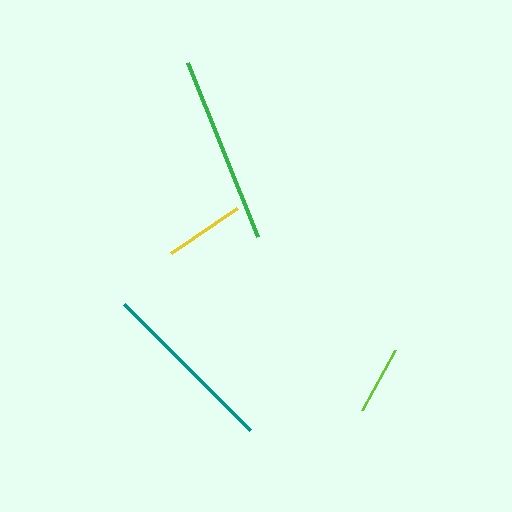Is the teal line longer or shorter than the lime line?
The teal line is longer than the lime line.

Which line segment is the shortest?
The lime line is the shortest at approximately 68 pixels.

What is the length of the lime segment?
The lime segment is approximately 68 pixels long.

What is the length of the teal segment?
The teal segment is approximately 178 pixels long.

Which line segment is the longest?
The green line is the longest at approximately 187 pixels.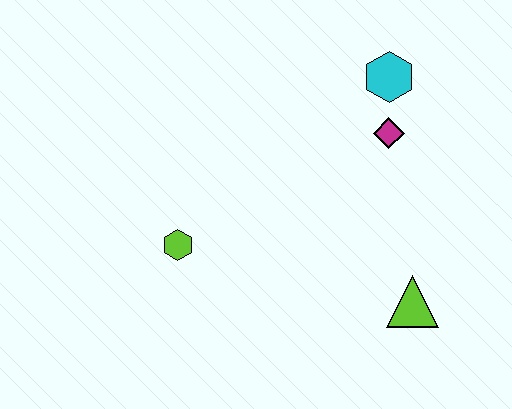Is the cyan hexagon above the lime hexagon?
Yes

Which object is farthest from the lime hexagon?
The cyan hexagon is farthest from the lime hexagon.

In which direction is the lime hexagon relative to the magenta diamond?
The lime hexagon is to the left of the magenta diamond.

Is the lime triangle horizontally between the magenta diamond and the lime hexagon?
No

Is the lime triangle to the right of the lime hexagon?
Yes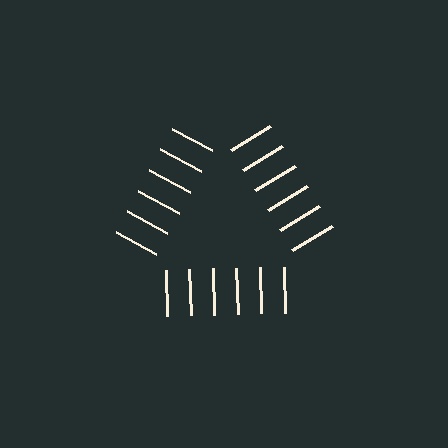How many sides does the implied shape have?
3 sides — the line-ends trace a triangle.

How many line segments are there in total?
18 — 6 along each of the 3 edges.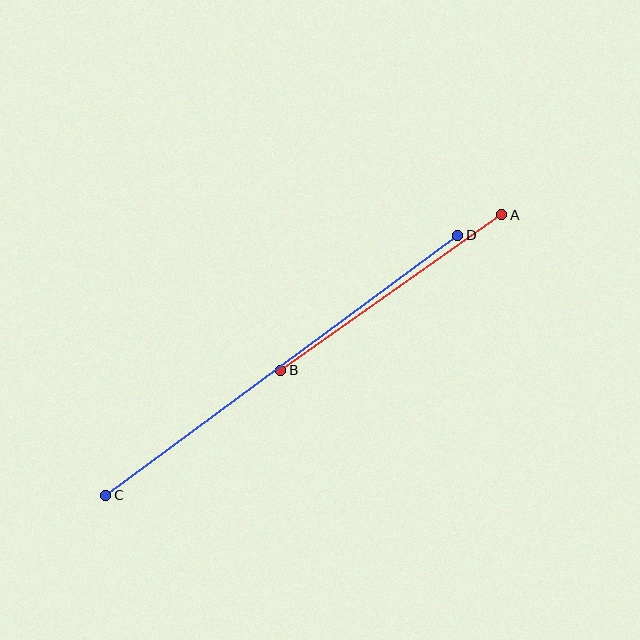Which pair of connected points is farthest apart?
Points C and D are farthest apart.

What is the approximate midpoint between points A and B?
The midpoint is at approximately (391, 293) pixels.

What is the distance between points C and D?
The distance is approximately 438 pixels.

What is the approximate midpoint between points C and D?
The midpoint is at approximately (282, 365) pixels.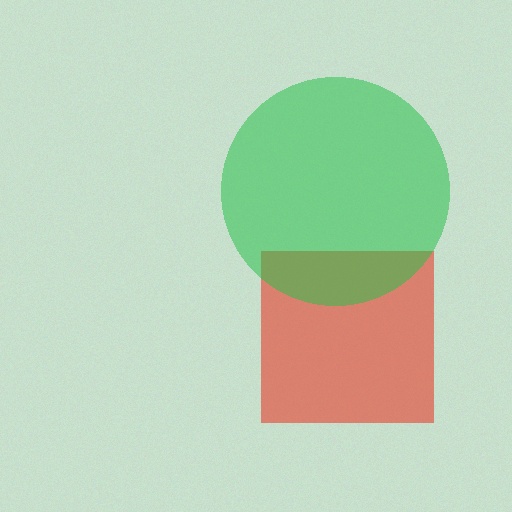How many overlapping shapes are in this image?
There are 2 overlapping shapes in the image.